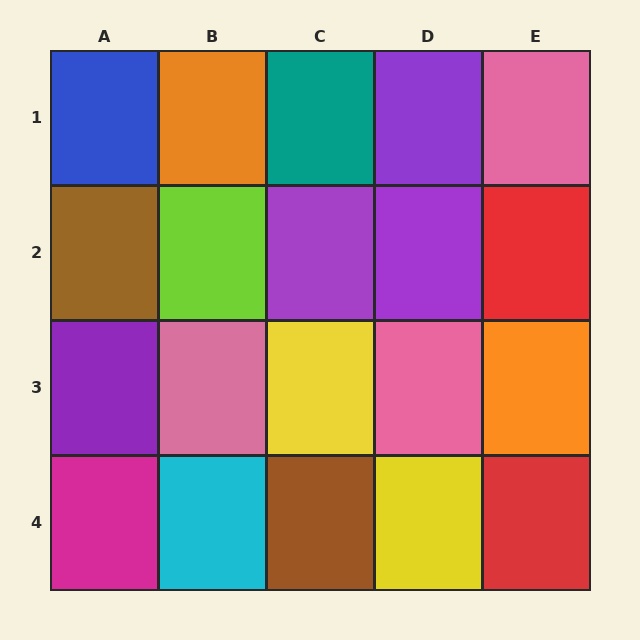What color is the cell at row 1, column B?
Orange.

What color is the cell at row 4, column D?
Yellow.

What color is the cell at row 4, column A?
Magenta.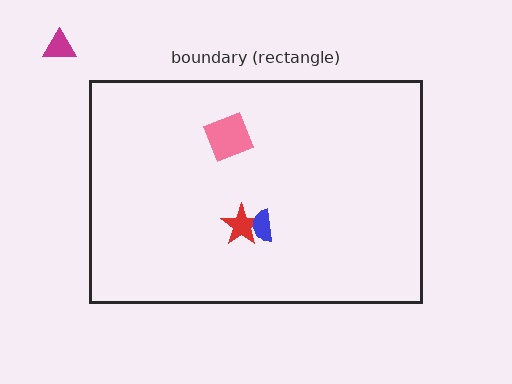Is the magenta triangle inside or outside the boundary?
Outside.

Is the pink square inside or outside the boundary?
Inside.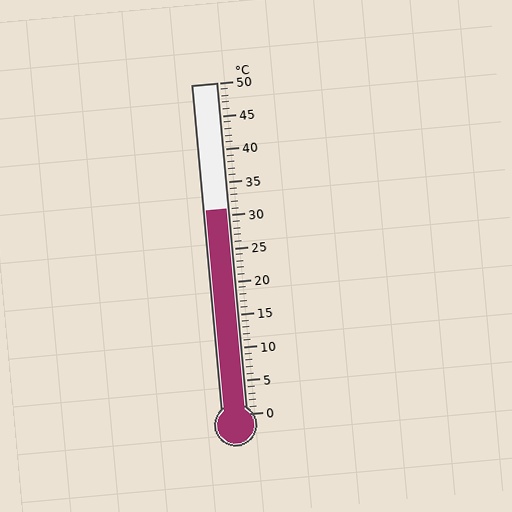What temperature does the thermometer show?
The thermometer shows approximately 31°C.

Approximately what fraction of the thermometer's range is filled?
The thermometer is filled to approximately 60% of its range.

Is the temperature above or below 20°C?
The temperature is above 20°C.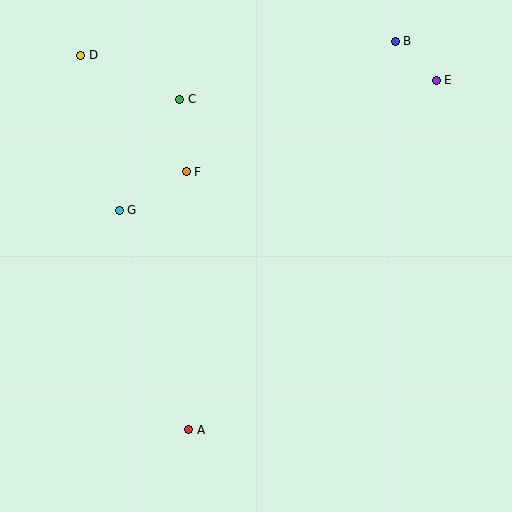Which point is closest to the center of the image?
Point F at (186, 172) is closest to the center.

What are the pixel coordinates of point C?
Point C is at (180, 99).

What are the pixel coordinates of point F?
Point F is at (186, 172).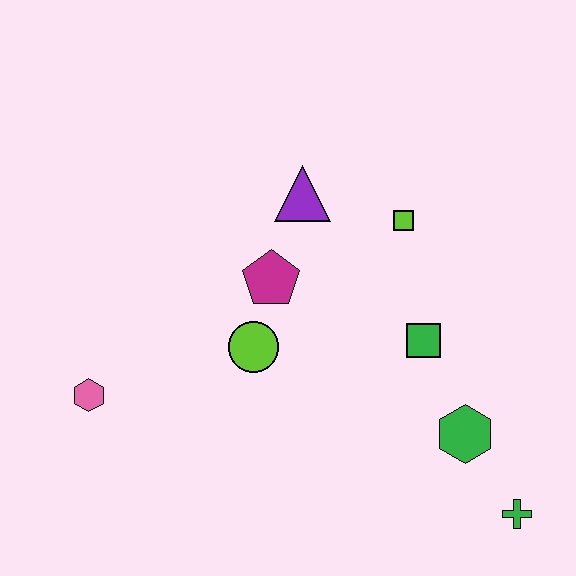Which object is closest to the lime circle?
The magenta pentagon is closest to the lime circle.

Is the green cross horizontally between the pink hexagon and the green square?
No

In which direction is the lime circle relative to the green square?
The lime circle is to the left of the green square.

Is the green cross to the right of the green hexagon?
Yes